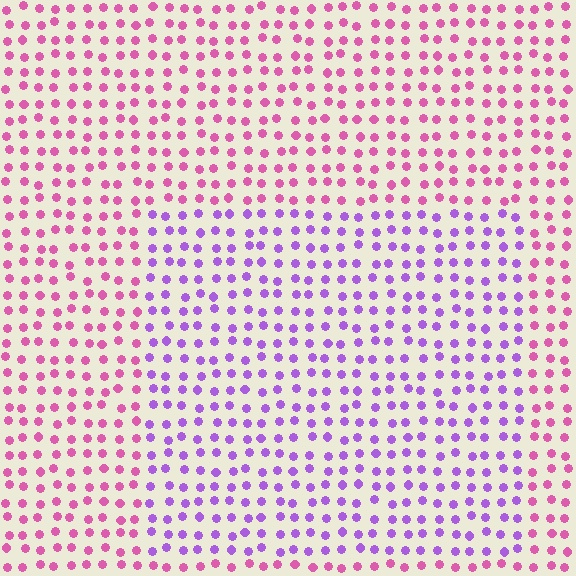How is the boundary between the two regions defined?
The boundary is defined purely by a slight shift in hue (about 46 degrees). Spacing, size, and orientation are identical on both sides.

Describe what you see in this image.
The image is filled with small pink elements in a uniform arrangement. A rectangle-shaped region is visible where the elements are tinted to a slightly different hue, forming a subtle color boundary.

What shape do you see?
I see a rectangle.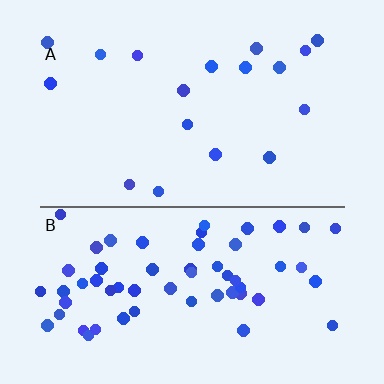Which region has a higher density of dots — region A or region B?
B (the bottom).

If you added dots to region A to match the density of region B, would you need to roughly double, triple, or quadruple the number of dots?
Approximately triple.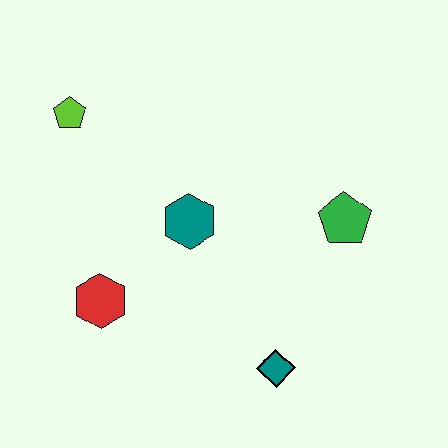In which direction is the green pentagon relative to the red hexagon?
The green pentagon is to the right of the red hexagon.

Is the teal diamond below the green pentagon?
Yes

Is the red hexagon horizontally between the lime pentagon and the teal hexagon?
Yes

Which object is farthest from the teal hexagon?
The teal diamond is farthest from the teal hexagon.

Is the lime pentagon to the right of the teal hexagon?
No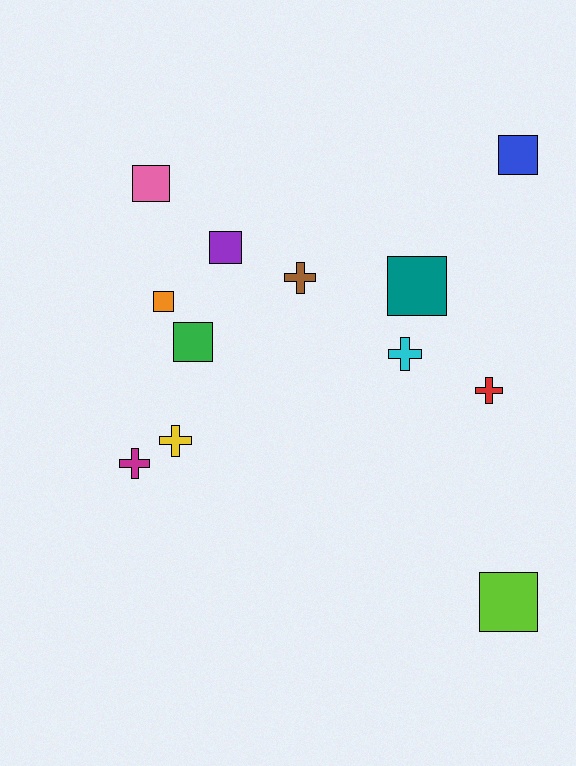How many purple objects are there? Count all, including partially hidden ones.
There is 1 purple object.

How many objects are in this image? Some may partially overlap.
There are 12 objects.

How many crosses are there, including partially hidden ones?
There are 5 crosses.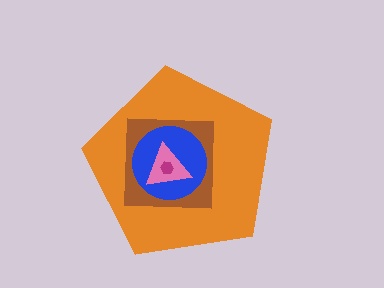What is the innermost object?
The magenta hexagon.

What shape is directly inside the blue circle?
The pink triangle.